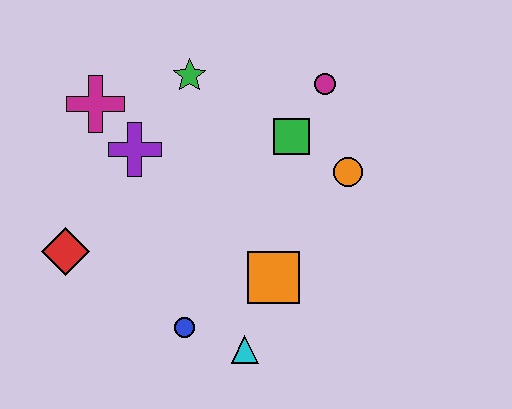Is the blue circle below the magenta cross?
Yes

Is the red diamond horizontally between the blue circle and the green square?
No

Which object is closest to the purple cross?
The magenta cross is closest to the purple cross.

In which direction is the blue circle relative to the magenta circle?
The blue circle is below the magenta circle.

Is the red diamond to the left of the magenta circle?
Yes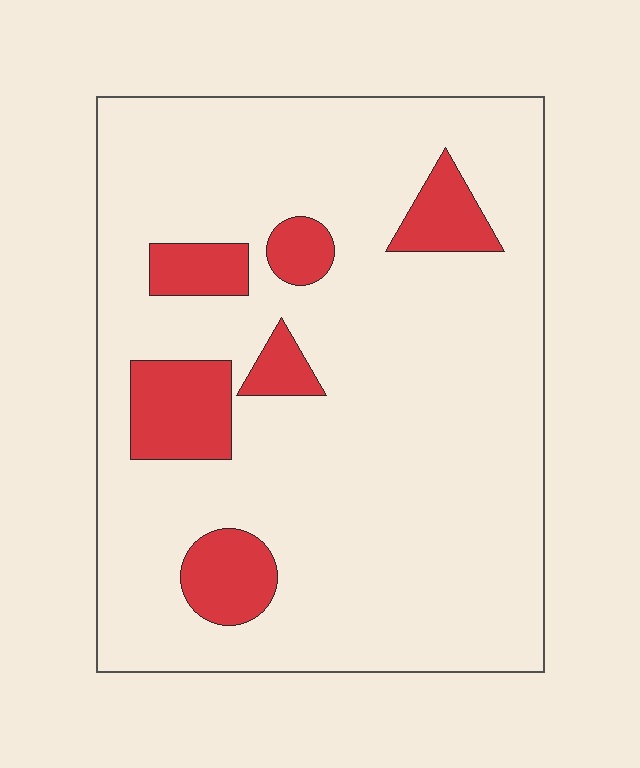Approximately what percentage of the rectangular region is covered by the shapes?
Approximately 15%.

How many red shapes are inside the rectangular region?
6.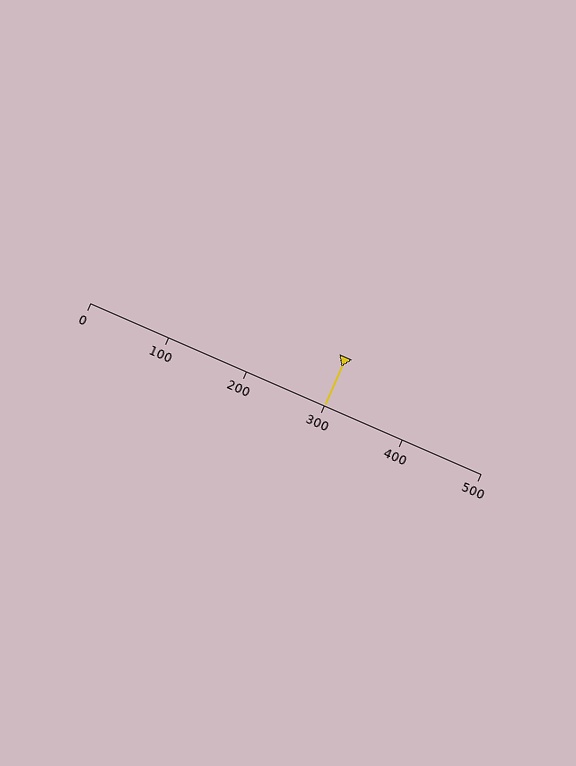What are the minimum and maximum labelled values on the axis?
The axis runs from 0 to 500.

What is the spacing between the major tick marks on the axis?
The major ticks are spaced 100 apart.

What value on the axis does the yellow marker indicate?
The marker indicates approximately 300.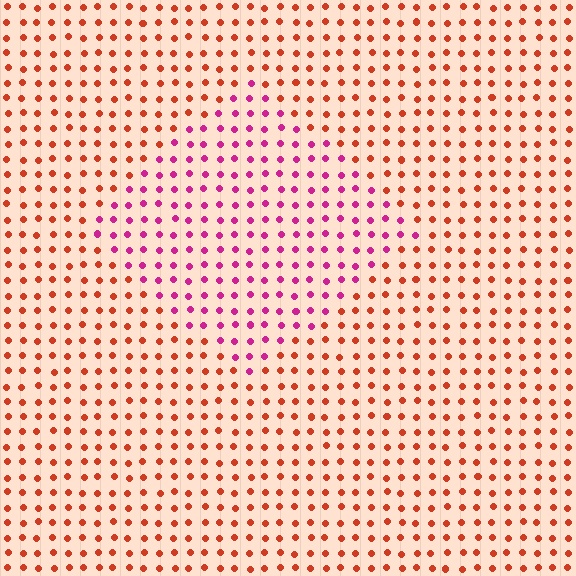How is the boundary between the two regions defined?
The boundary is defined purely by a slight shift in hue (about 49 degrees). Spacing, size, and orientation are identical on both sides.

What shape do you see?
I see a diamond.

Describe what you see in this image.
The image is filled with small red elements in a uniform arrangement. A diamond-shaped region is visible where the elements are tinted to a slightly different hue, forming a subtle color boundary.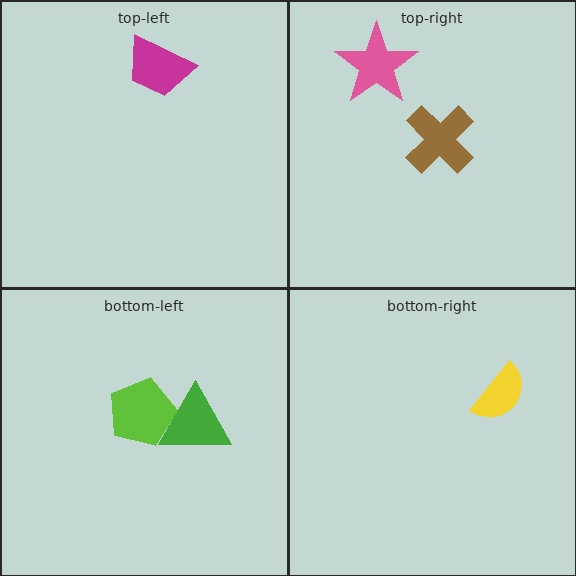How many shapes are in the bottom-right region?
1.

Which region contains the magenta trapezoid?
The top-left region.